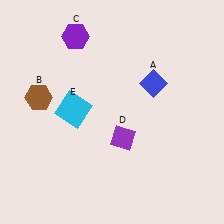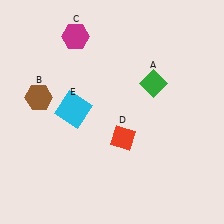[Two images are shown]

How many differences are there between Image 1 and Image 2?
There are 3 differences between the two images.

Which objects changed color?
A changed from blue to green. C changed from purple to magenta. D changed from purple to red.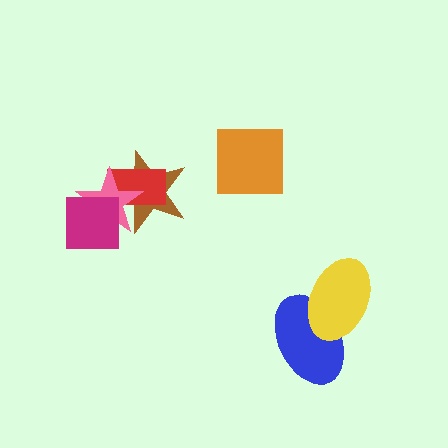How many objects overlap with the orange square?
0 objects overlap with the orange square.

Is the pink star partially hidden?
Yes, it is partially covered by another shape.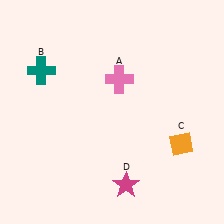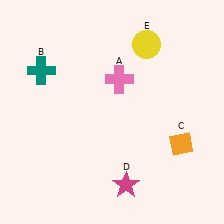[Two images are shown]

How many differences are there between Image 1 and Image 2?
There is 1 difference between the two images.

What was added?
A yellow circle (E) was added in Image 2.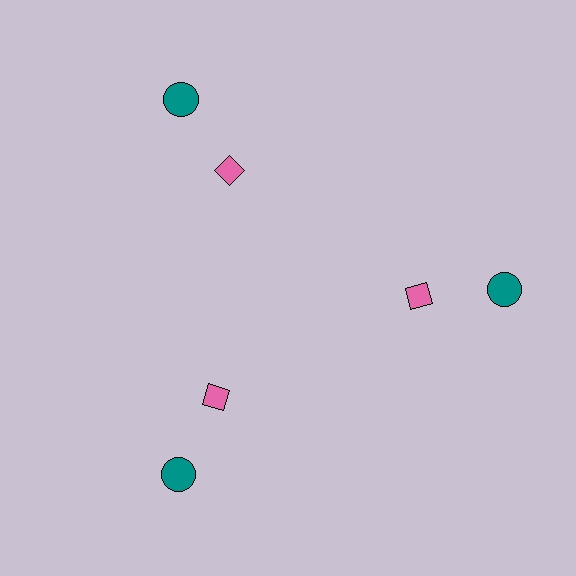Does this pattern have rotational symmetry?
Yes, this pattern has 3-fold rotational symmetry. It looks the same after rotating 120 degrees around the center.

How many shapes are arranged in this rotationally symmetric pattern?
There are 6 shapes, arranged in 3 groups of 2.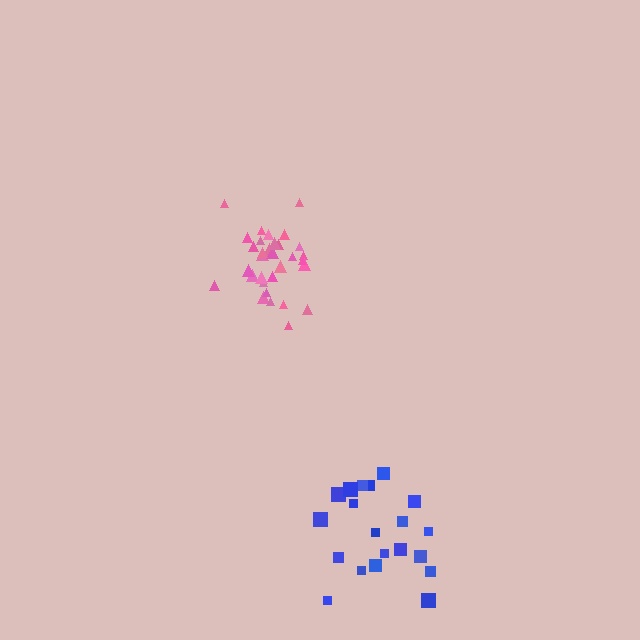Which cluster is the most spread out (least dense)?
Blue.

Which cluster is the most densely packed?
Pink.